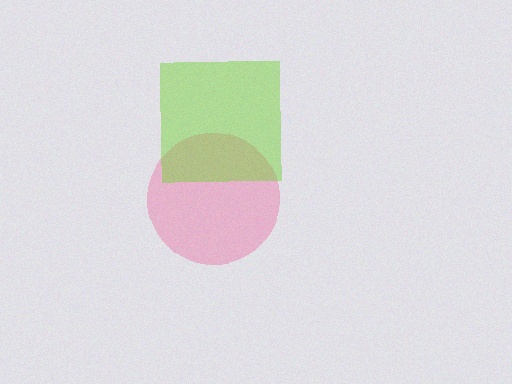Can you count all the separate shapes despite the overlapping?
Yes, there are 2 separate shapes.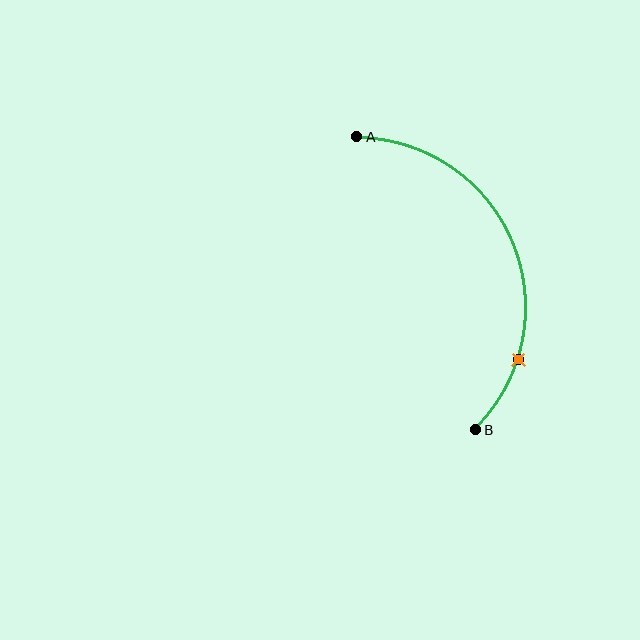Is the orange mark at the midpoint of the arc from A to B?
No. The orange mark lies on the arc but is closer to endpoint B. The arc midpoint would be at the point on the curve equidistant along the arc from both A and B.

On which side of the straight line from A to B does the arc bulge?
The arc bulges to the right of the straight line connecting A and B.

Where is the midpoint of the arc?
The arc midpoint is the point on the curve farthest from the straight line joining A and B. It sits to the right of that line.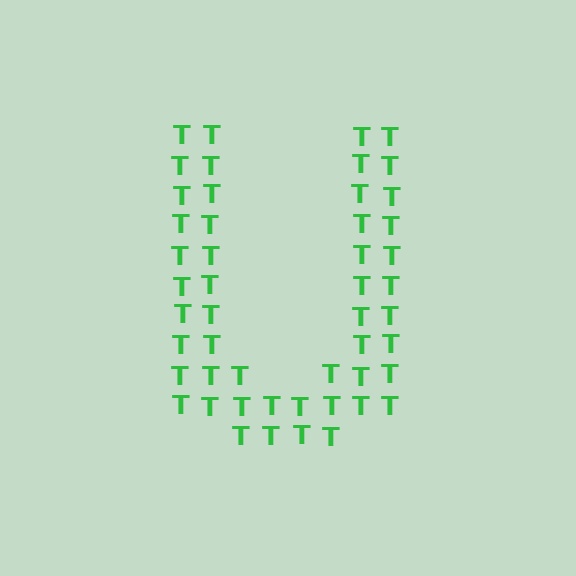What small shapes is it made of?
It is made of small letter T's.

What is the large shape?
The large shape is the letter U.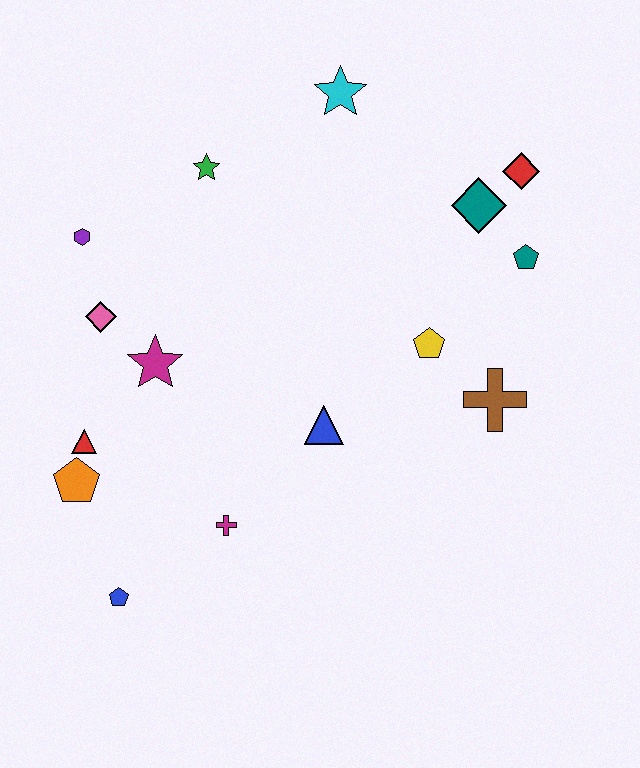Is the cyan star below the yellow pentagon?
No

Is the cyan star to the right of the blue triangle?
Yes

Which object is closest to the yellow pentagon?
The brown cross is closest to the yellow pentagon.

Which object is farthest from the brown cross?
The purple hexagon is farthest from the brown cross.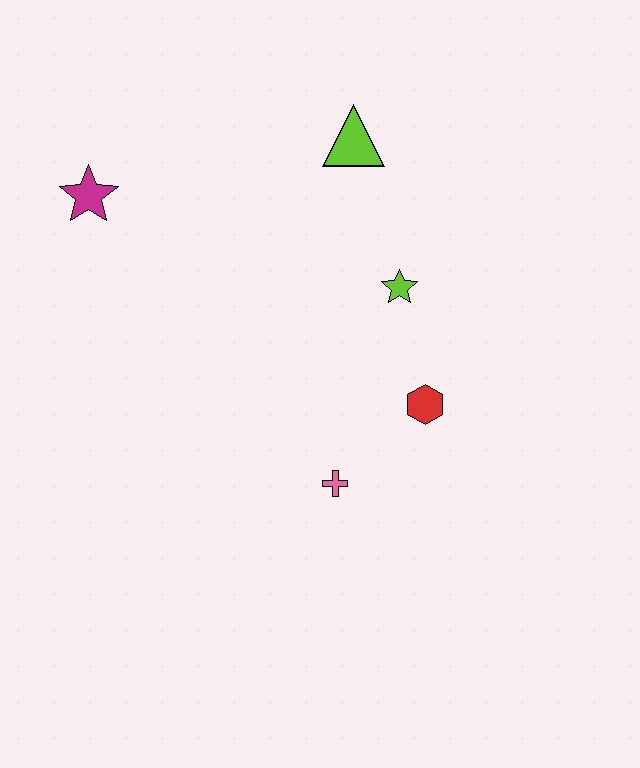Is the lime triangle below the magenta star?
No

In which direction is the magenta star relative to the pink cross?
The magenta star is above the pink cross.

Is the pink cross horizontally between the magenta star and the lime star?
Yes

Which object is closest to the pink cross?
The red hexagon is closest to the pink cross.